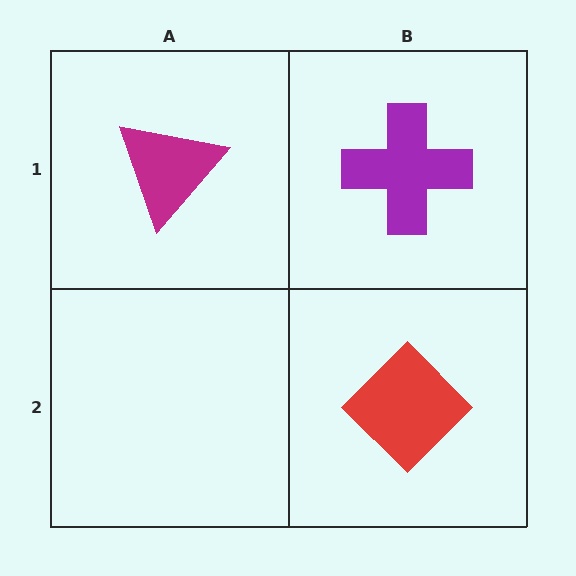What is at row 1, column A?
A magenta triangle.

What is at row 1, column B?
A purple cross.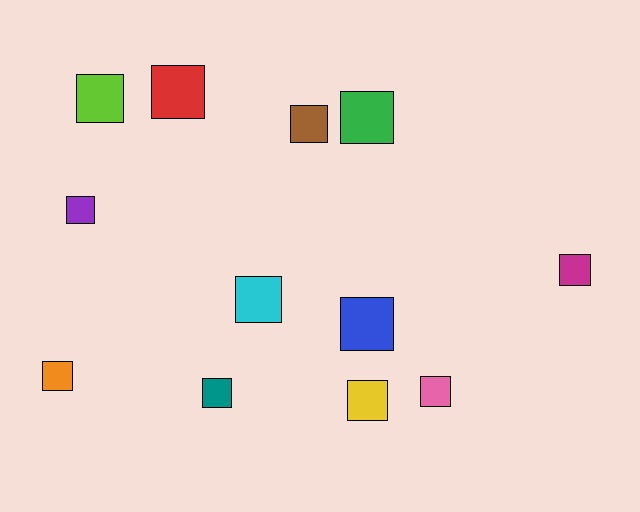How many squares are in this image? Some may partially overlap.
There are 12 squares.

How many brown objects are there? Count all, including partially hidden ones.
There is 1 brown object.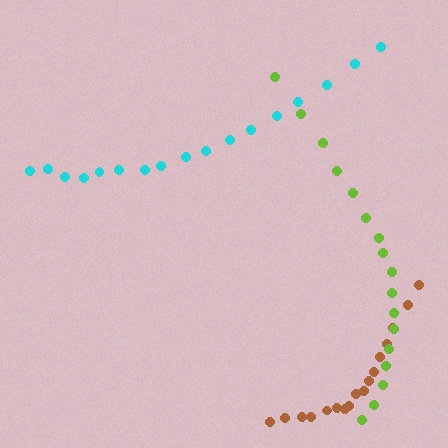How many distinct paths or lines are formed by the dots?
There are 3 distinct paths.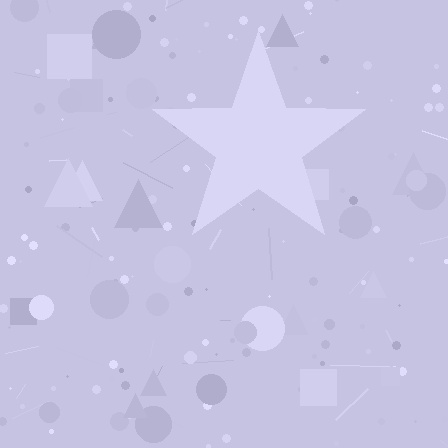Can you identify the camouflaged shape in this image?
The camouflaged shape is a star.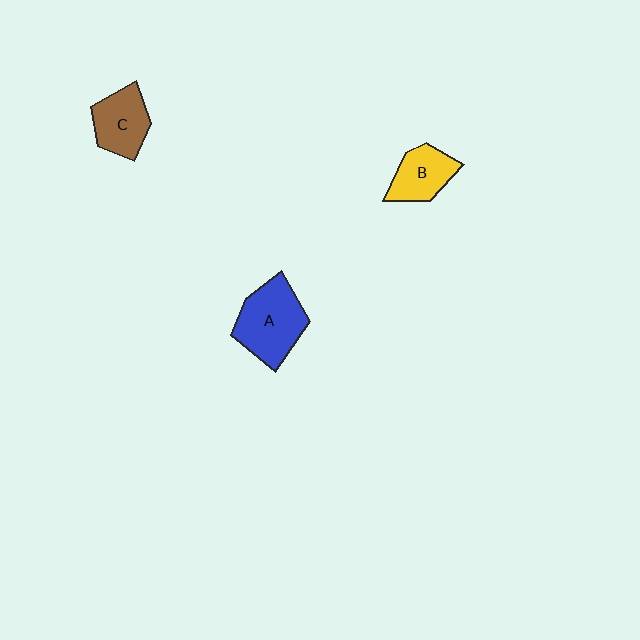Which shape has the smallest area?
Shape B (yellow).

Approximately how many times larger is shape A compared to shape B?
Approximately 1.6 times.